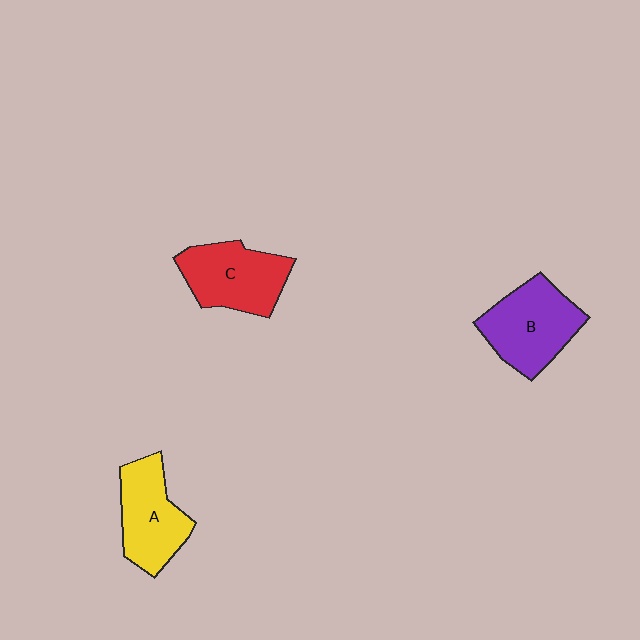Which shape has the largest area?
Shape B (purple).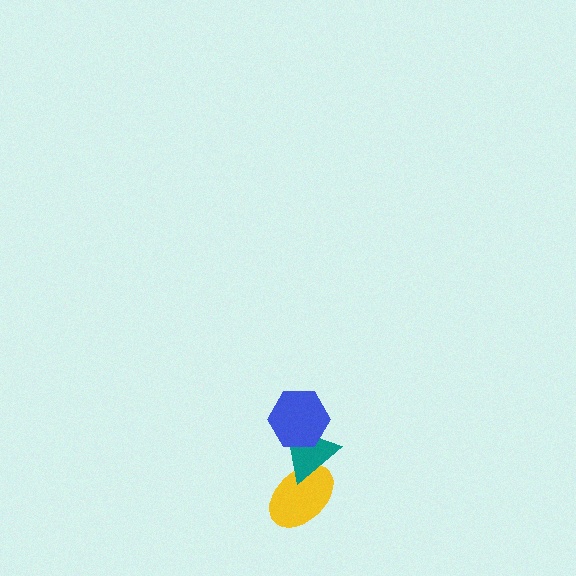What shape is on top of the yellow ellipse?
The teal triangle is on top of the yellow ellipse.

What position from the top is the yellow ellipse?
The yellow ellipse is 3rd from the top.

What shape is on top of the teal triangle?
The blue hexagon is on top of the teal triangle.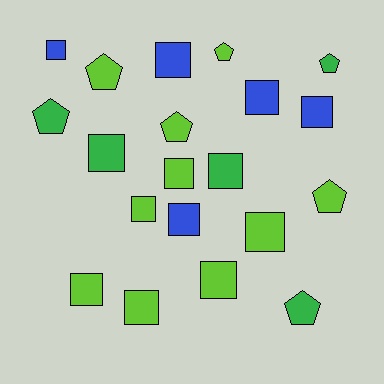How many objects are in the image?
There are 20 objects.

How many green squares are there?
There are 2 green squares.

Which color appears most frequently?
Lime, with 10 objects.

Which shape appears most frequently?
Square, with 13 objects.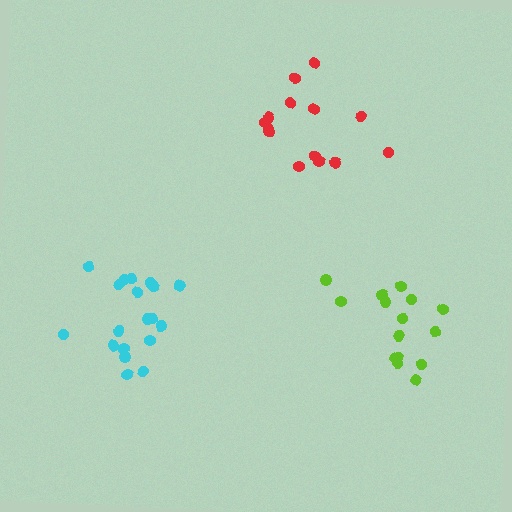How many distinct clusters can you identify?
There are 3 distinct clusters.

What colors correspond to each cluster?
The clusters are colored: cyan, red, lime.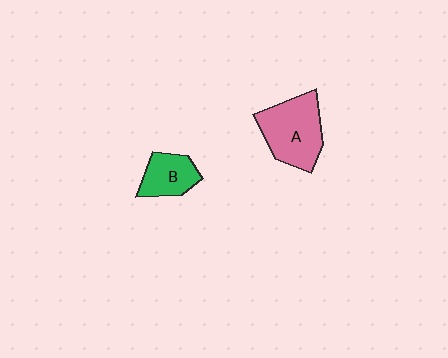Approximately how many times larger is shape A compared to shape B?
Approximately 1.7 times.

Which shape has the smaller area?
Shape B (green).